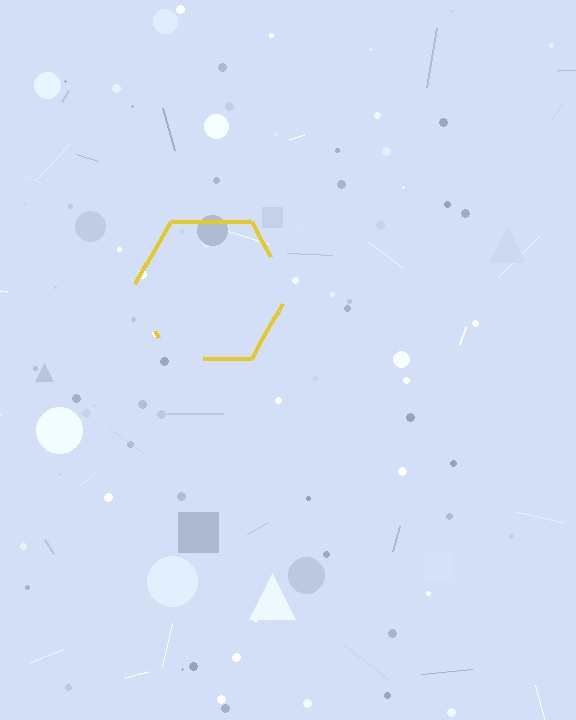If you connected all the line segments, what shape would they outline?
They would outline a hexagon.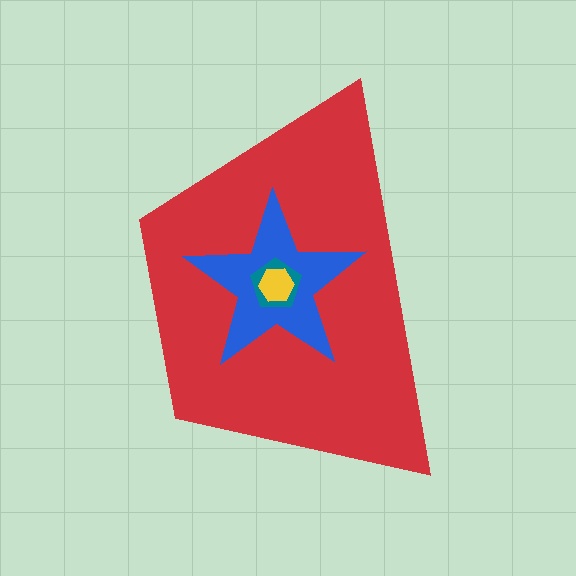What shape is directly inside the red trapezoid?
The blue star.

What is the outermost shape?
The red trapezoid.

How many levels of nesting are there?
4.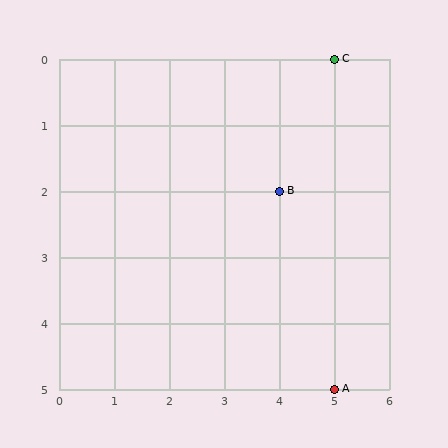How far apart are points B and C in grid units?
Points B and C are 1 column and 2 rows apart (about 2.2 grid units diagonally).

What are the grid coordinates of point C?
Point C is at grid coordinates (5, 0).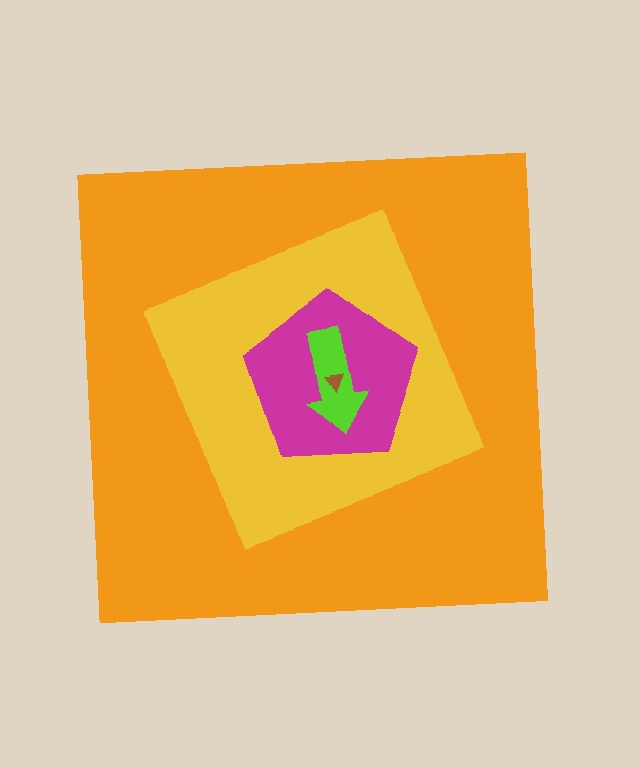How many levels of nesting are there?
5.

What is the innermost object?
The brown triangle.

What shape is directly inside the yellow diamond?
The magenta pentagon.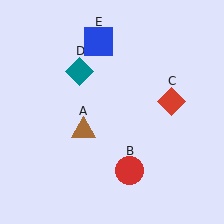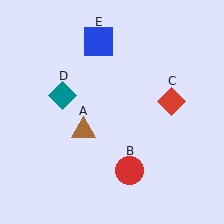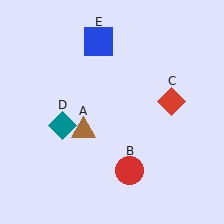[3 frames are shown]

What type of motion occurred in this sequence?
The teal diamond (object D) rotated counterclockwise around the center of the scene.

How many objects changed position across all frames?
1 object changed position: teal diamond (object D).